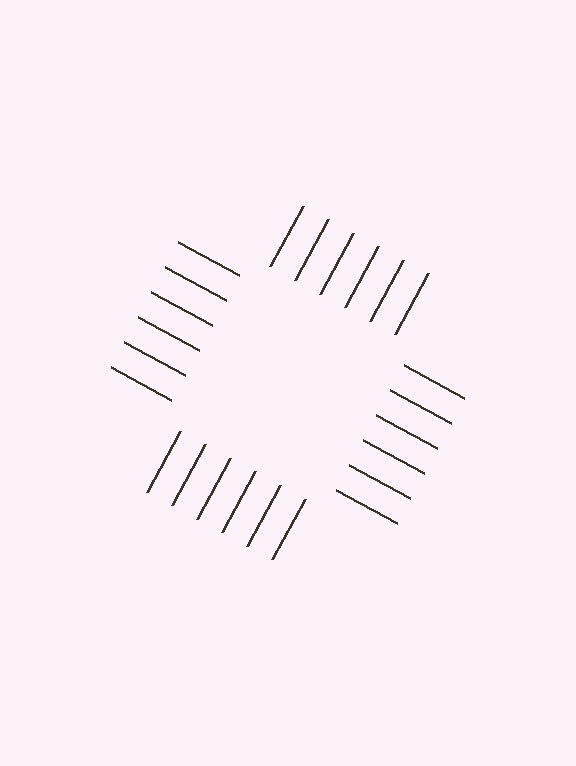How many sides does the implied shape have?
4 sides — the line-ends trace a square.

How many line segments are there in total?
24 — 6 along each of the 4 edges.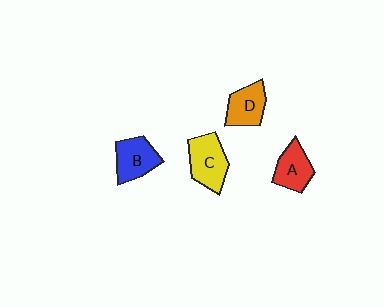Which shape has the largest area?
Shape C (yellow).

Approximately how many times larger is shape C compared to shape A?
Approximately 1.3 times.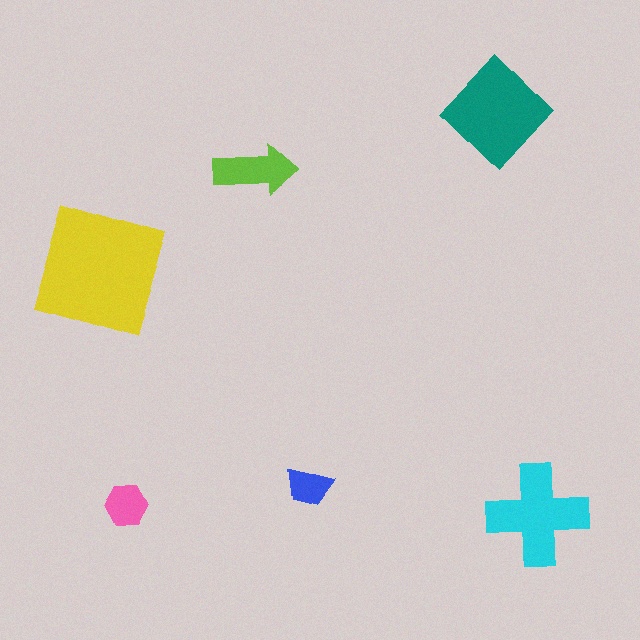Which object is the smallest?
The blue trapezoid.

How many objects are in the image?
There are 6 objects in the image.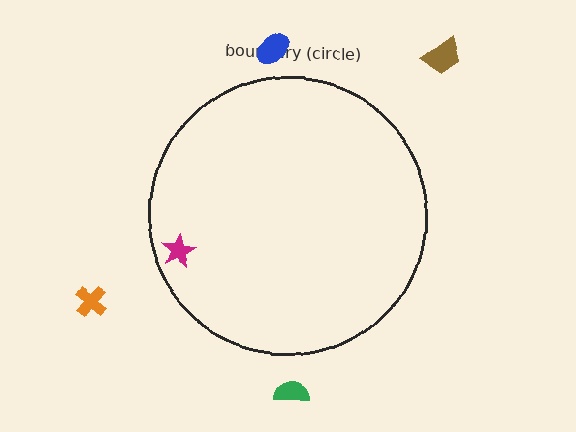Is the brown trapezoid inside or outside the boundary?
Outside.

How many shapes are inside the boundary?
1 inside, 4 outside.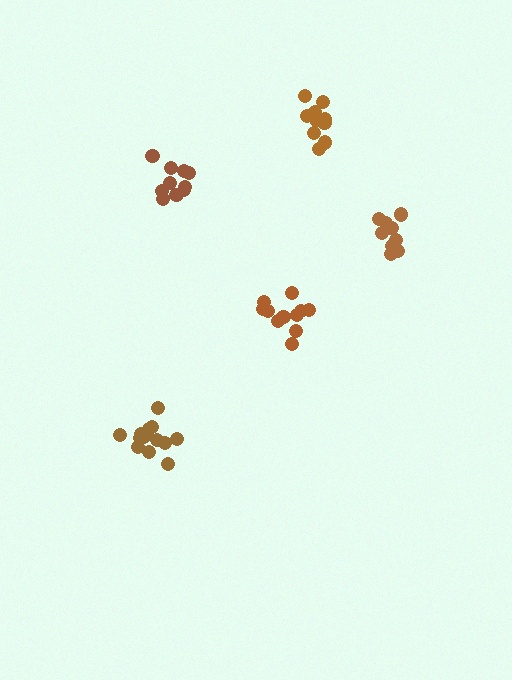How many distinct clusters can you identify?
There are 5 distinct clusters.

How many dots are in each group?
Group 1: 10 dots, Group 2: 10 dots, Group 3: 10 dots, Group 4: 12 dots, Group 5: 14 dots (56 total).